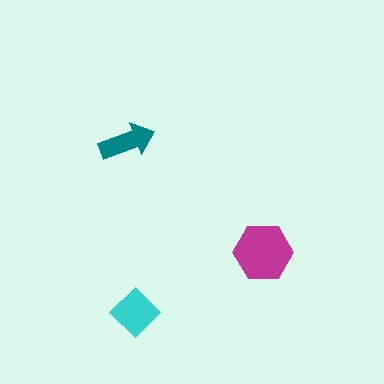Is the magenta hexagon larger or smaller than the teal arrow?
Larger.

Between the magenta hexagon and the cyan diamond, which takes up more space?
The magenta hexagon.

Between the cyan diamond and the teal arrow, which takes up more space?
The cyan diamond.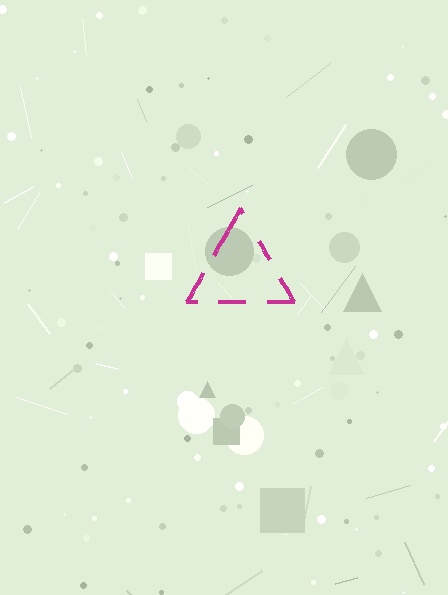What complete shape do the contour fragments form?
The contour fragments form a triangle.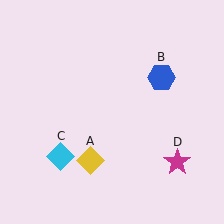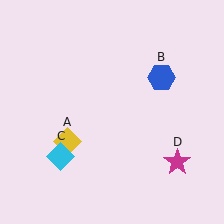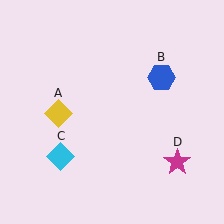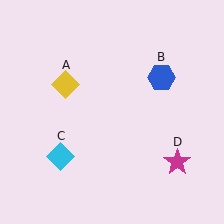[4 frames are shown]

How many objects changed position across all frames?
1 object changed position: yellow diamond (object A).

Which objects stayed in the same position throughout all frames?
Blue hexagon (object B) and cyan diamond (object C) and magenta star (object D) remained stationary.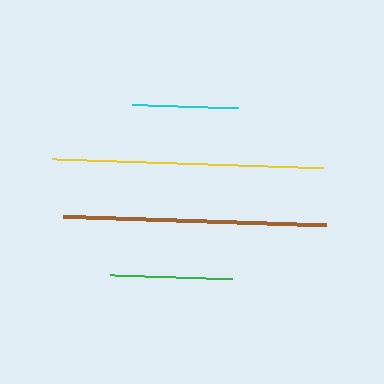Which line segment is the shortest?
The cyan line is the shortest at approximately 106 pixels.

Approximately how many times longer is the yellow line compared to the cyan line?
The yellow line is approximately 2.6 times the length of the cyan line.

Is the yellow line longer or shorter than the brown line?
The yellow line is longer than the brown line.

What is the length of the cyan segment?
The cyan segment is approximately 106 pixels long.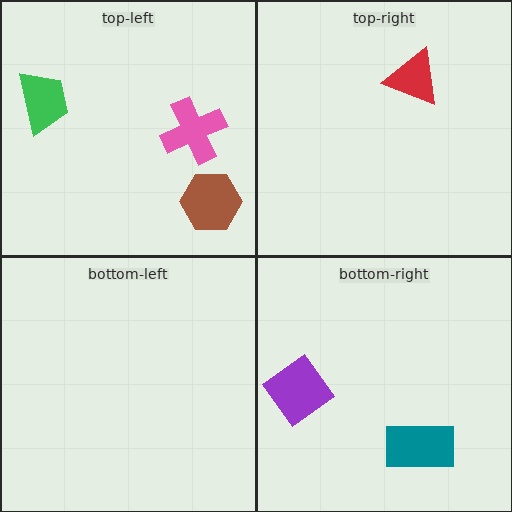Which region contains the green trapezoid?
The top-left region.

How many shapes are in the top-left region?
3.